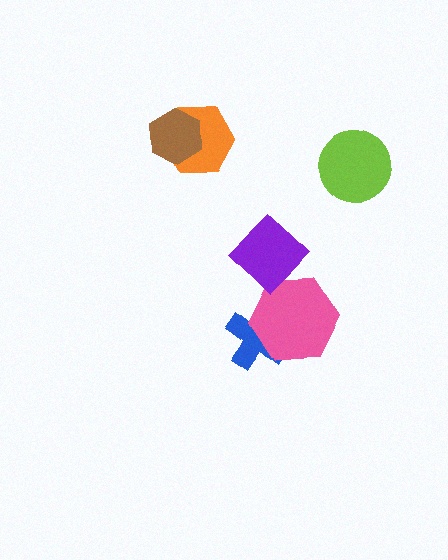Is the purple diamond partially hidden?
No, no other shape covers it.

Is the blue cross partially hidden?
Yes, it is partially covered by another shape.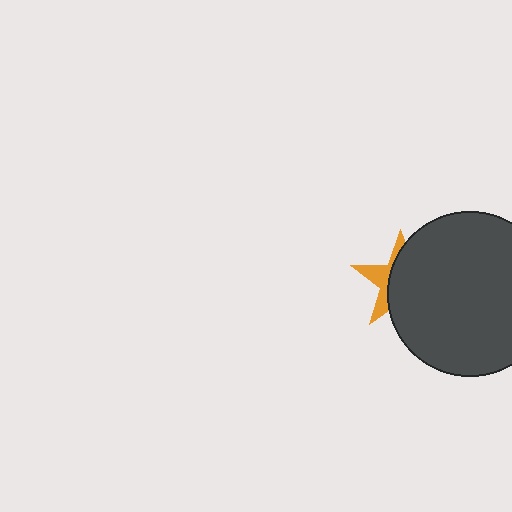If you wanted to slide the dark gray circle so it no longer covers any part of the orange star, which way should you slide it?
Slide it right — that is the most direct way to separate the two shapes.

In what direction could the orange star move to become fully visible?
The orange star could move left. That would shift it out from behind the dark gray circle entirely.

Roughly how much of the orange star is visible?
A small part of it is visible (roughly 34%).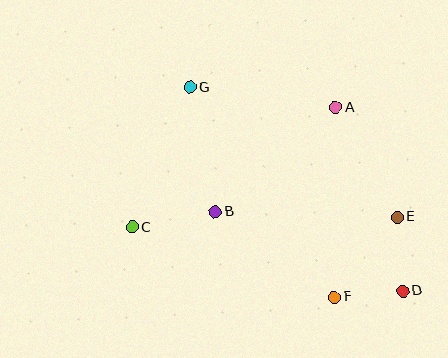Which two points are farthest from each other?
Points D and G are farthest from each other.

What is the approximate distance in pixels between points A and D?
The distance between A and D is approximately 196 pixels.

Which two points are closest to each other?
Points D and F are closest to each other.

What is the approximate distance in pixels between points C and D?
The distance between C and D is approximately 278 pixels.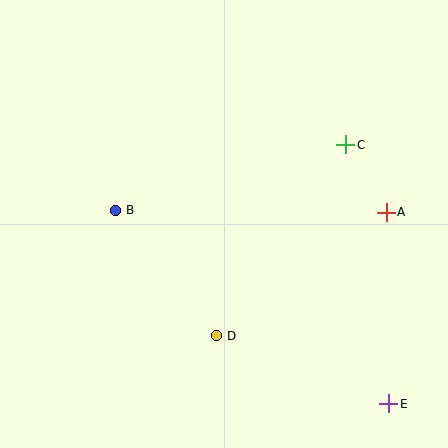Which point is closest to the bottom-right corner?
Point E is closest to the bottom-right corner.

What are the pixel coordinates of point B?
Point B is at (115, 210).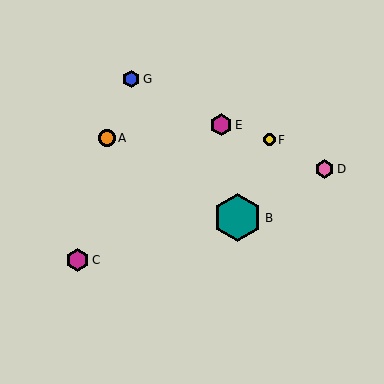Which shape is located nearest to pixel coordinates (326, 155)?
The pink hexagon (labeled D) at (325, 169) is nearest to that location.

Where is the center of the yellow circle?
The center of the yellow circle is at (269, 140).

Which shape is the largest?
The teal hexagon (labeled B) is the largest.